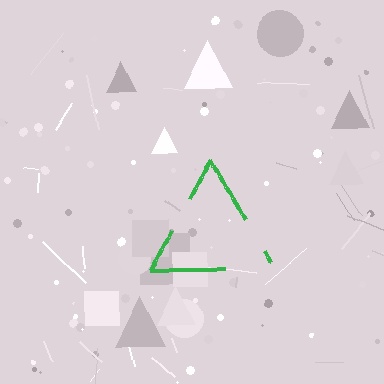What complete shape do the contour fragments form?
The contour fragments form a triangle.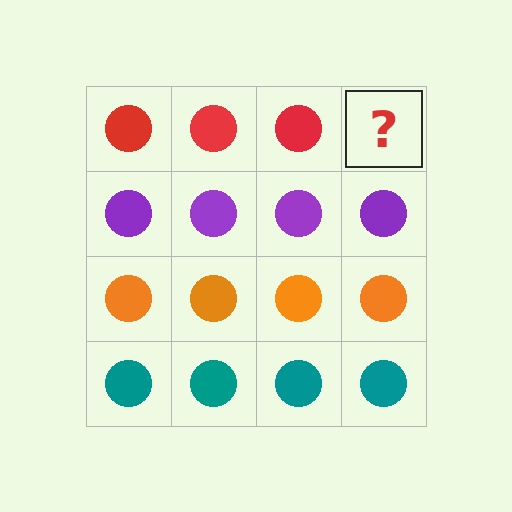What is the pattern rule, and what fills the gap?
The rule is that each row has a consistent color. The gap should be filled with a red circle.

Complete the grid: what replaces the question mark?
The question mark should be replaced with a red circle.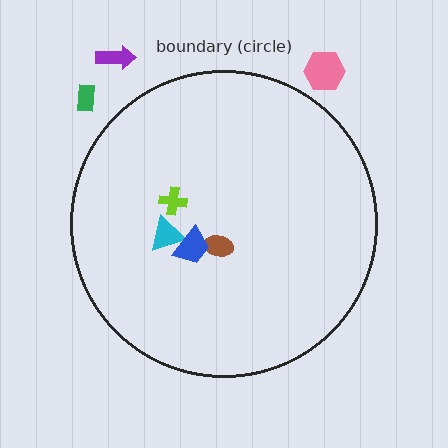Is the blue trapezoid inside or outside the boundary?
Inside.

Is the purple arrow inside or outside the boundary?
Outside.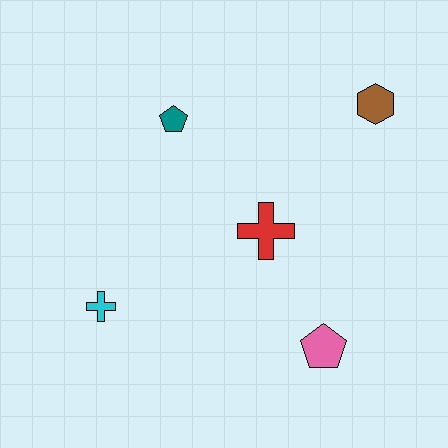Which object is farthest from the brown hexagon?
The cyan cross is farthest from the brown hexagon.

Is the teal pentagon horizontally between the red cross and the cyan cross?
Yes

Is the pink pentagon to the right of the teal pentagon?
Yes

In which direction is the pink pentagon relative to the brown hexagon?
The pink pentagon is below the brown hexagon.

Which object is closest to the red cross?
The pink pentagon is closest to the red cross.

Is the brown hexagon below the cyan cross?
No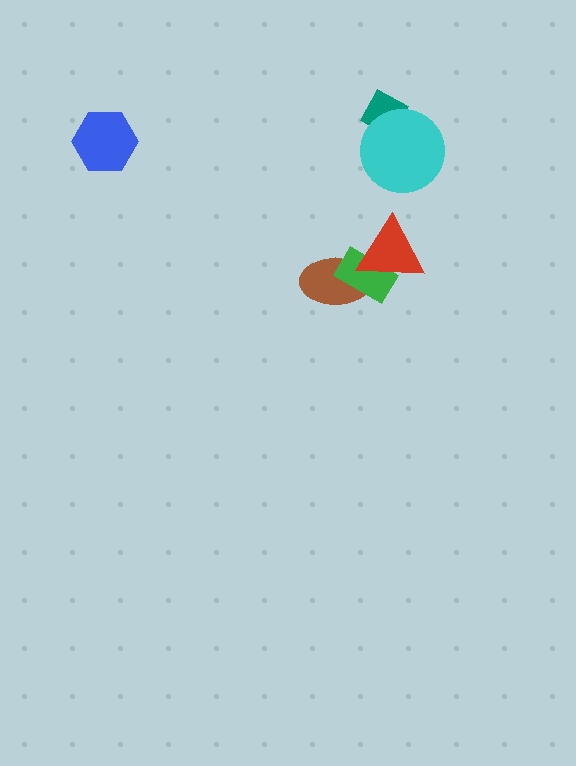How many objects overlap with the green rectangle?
2 objects overlap with the green rectangle.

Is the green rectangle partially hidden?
Yes, it is partially covered by another shape.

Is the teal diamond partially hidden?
Yes, it is partially covered by another shape.